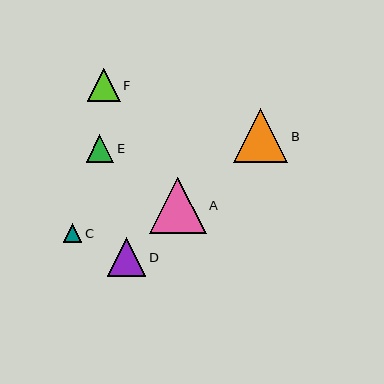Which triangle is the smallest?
Triangle C is the smallest with a size of approximately 19 pixels.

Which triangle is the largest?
Triangle A is the largest with a size of approximately 56 pixels.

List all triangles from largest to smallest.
From largest to smallest: A, B, D, F, E, C.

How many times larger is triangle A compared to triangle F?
Triangle A is approximately 1.7 times the size of triangle F.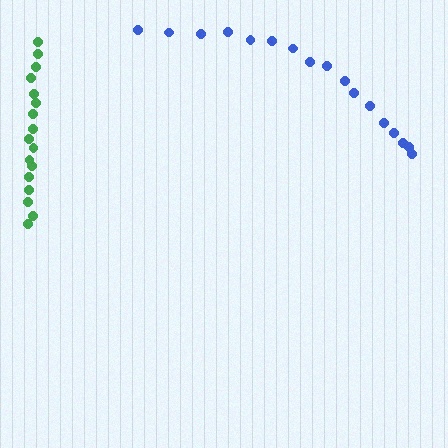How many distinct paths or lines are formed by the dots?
There are 2 distinct paths.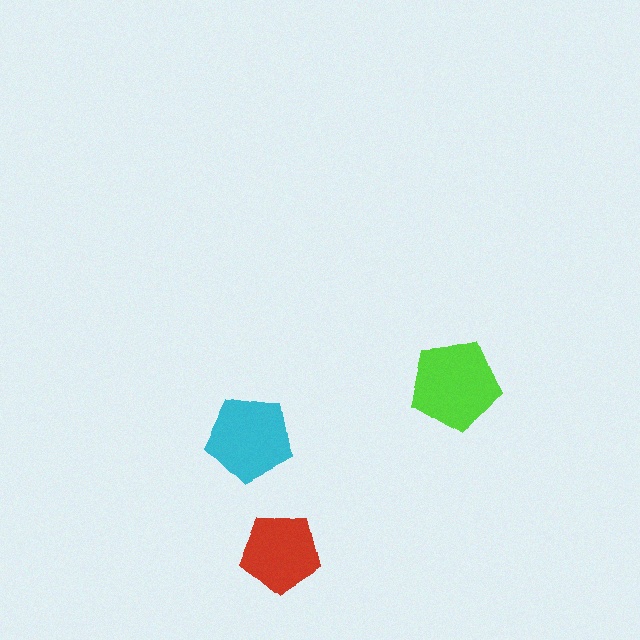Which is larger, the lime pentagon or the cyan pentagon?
The lime one.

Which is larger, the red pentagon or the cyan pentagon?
The cyan one.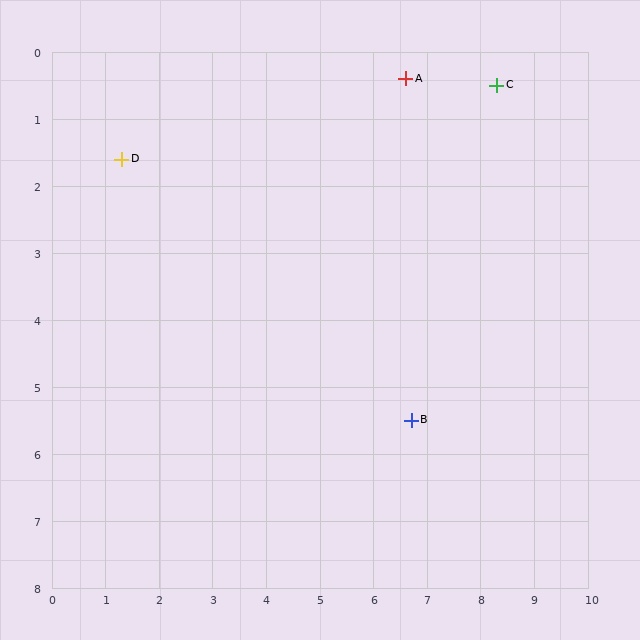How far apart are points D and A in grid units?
Points D and A are about 5.4 grid units apart.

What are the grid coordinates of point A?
Point A is at approximately (6.6, 0.4).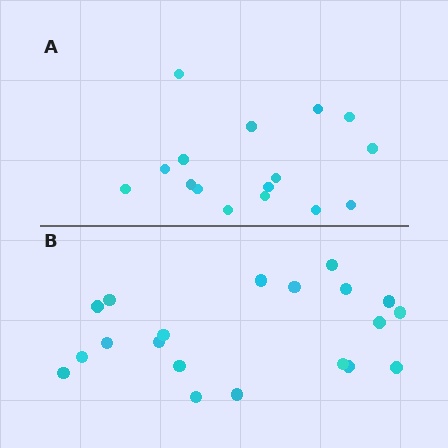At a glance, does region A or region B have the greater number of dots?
Region B (the bottom region) has more dots.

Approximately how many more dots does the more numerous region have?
Region B has about 4 more dots than region A.